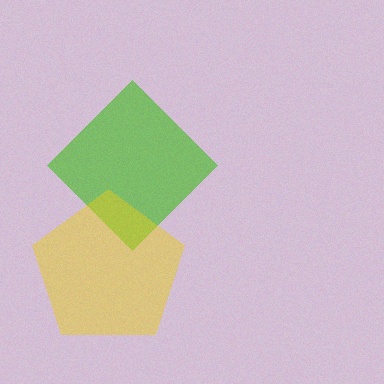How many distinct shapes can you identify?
There are 2 distinct shapes: a lime diamond, a yellow pentagon.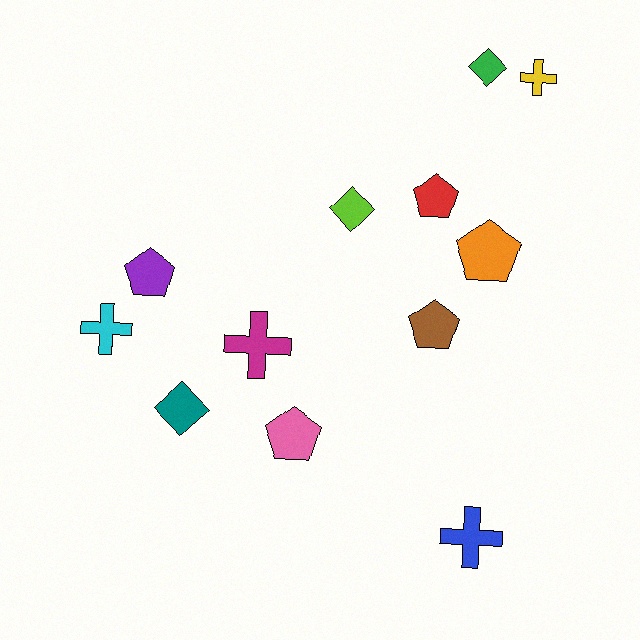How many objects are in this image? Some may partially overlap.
There are 12 objects.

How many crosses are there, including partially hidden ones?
There are 4 crosses.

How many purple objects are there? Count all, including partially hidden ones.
There is 1 purple object.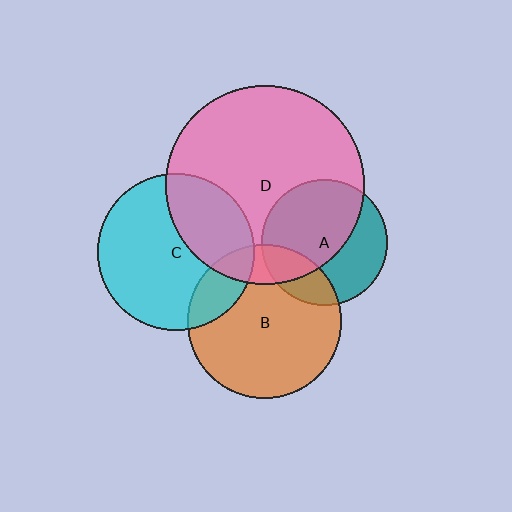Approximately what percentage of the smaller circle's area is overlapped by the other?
Approximately 15%.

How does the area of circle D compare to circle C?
Approximately 1.6 times.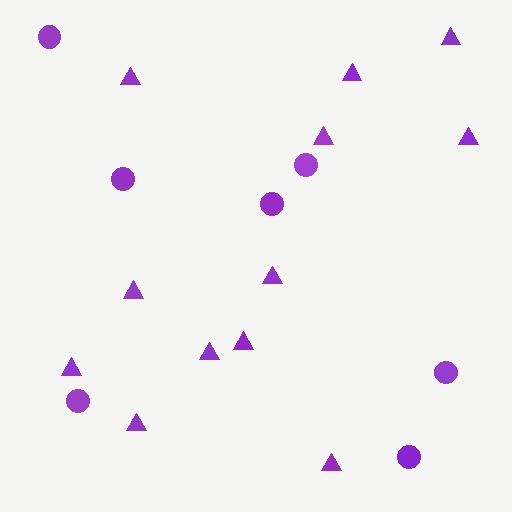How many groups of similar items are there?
There are 2 groups: one group of triangles (12) and one group of circles (7).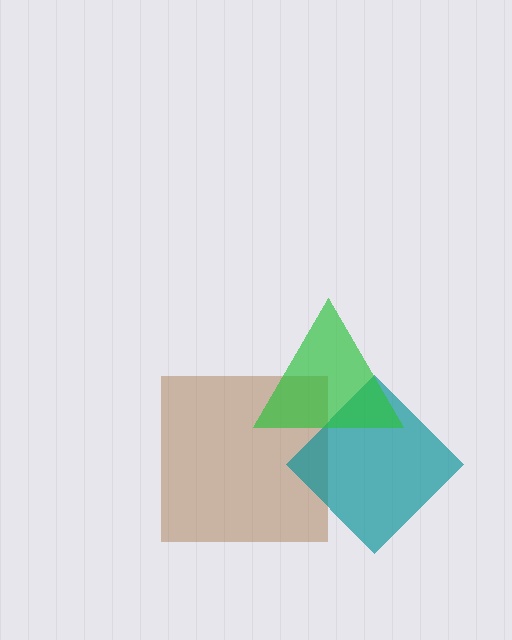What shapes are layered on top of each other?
The layered shapes are: a brown square, a teal diamond, a green triangle.